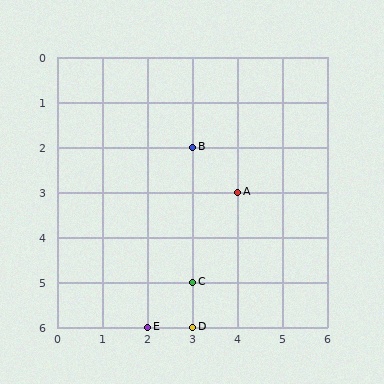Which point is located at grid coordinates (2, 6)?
Point E is at (2, 6).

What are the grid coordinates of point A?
Point A is at grid coordinates (4, 3).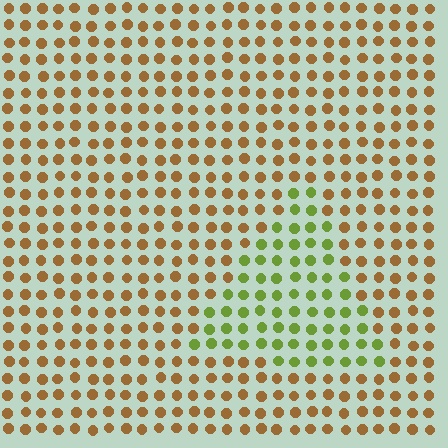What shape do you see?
I see a triangle.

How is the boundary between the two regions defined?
The boundary is defined purely by a slight shift in hue (about 56 degrees). Spacing, size, and orientation are identical on both sides.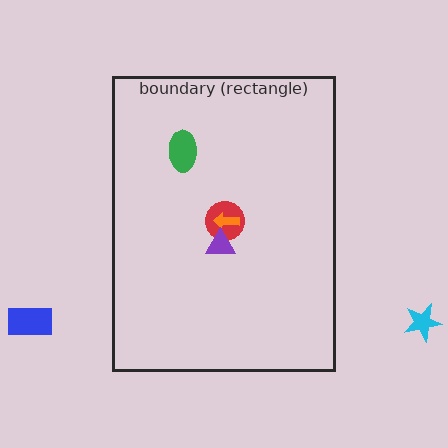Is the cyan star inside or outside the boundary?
Outside.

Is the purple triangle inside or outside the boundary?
Inside.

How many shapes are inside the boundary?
4 inside, 2 outside.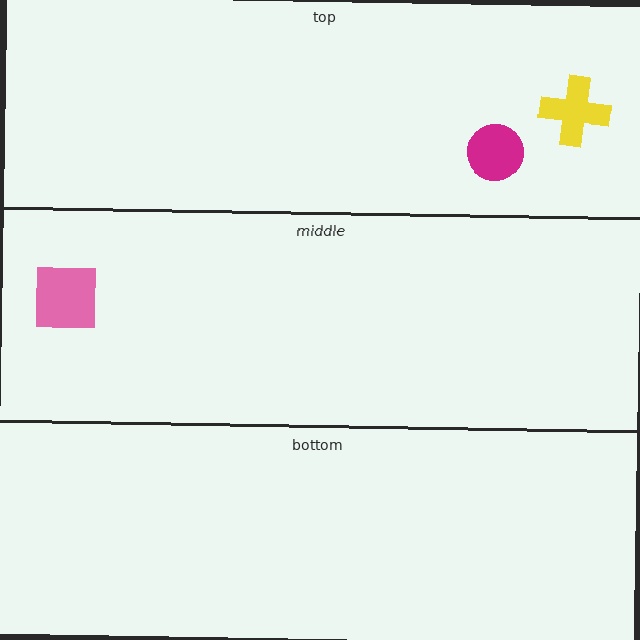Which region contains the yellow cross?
The top region.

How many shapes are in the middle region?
1.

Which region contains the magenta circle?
The top region.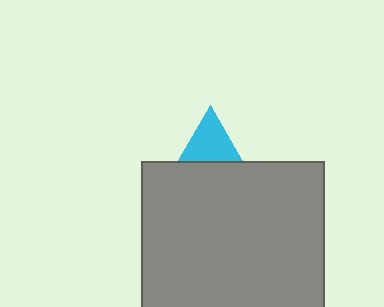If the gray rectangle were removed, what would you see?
You would see the complete cyan triangle.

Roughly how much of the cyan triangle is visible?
A small part of it is visible (roughly 34%).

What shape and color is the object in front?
The object in front is a gray rectangle.